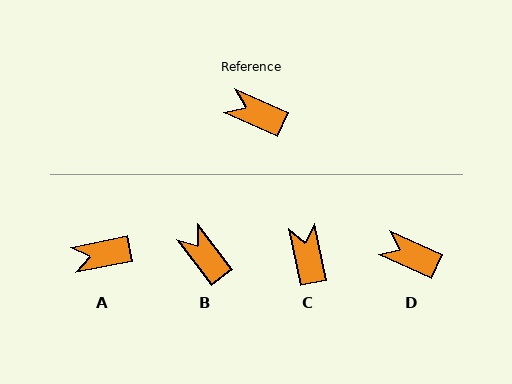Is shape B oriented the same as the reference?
No, it is off by about 28 degrees.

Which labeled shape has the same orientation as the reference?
D.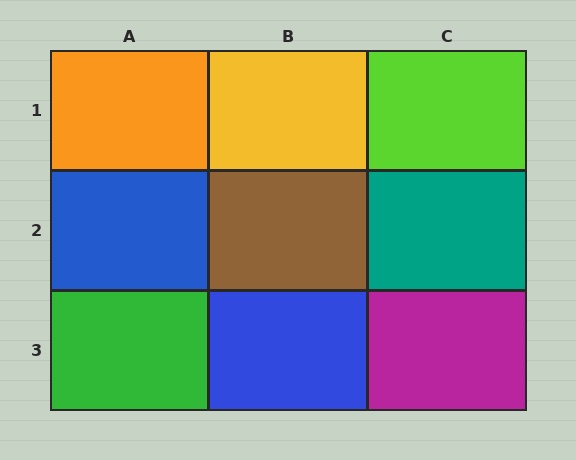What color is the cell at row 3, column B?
Blue.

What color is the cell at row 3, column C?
Magenta.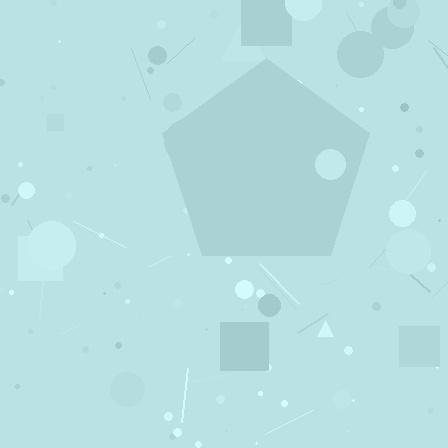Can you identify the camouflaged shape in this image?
The camouflaged shape is a pentagon.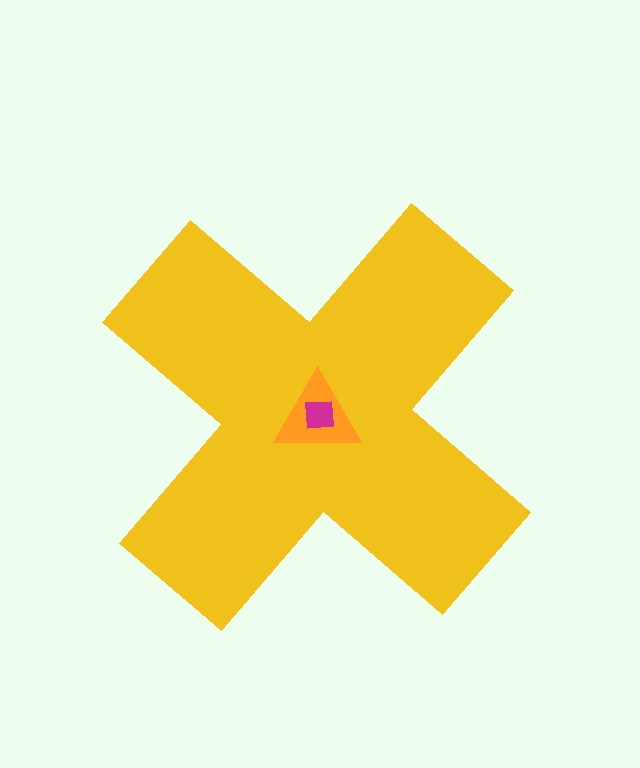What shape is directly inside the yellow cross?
The orange triangle.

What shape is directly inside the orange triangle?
The magenta square.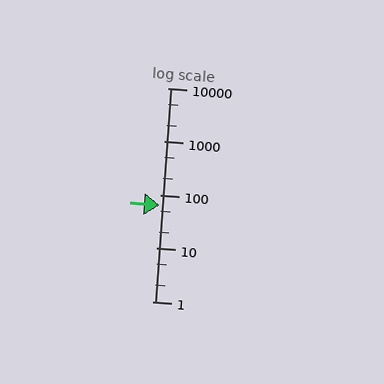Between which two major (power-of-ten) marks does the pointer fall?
The pointer is between 10 and 100.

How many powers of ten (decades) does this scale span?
The scale spans 4 decades, from 1 to 10000.